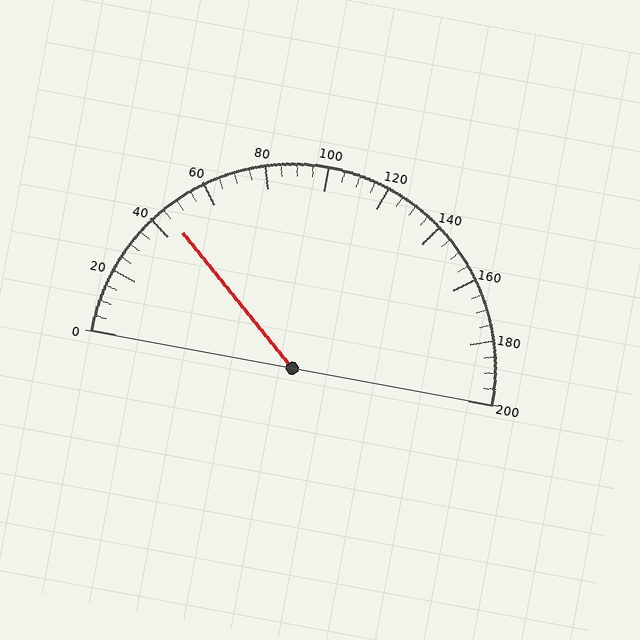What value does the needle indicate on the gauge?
The needle indicates approximately 45.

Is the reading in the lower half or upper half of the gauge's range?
The reading is in the lower half of the range (0 to 200).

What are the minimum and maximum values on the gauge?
The gauge ranges from 0 to 200.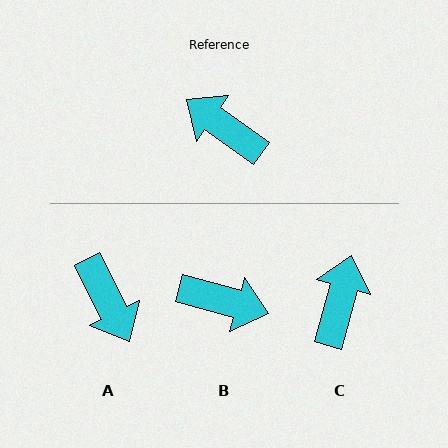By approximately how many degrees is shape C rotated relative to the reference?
Approximately 69 degrees clockwise.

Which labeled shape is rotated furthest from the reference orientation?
B, about 160 degrees away.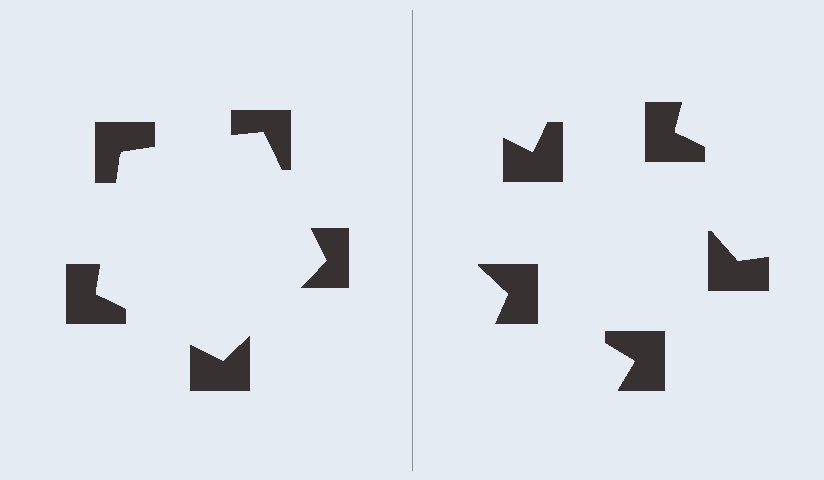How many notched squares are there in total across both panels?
10 — 5 on each side.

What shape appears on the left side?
An illusory pentagon.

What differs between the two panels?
The notched squares are positioned identically on both sides; only the wedge orientations differ. On the left they align to a pentagon; on the right they are misaligned.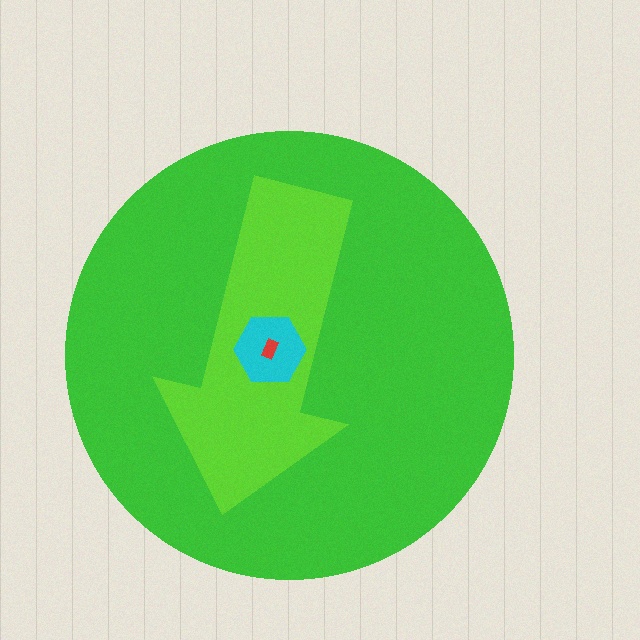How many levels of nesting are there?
4.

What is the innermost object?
The red rectangle.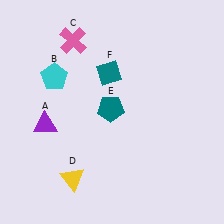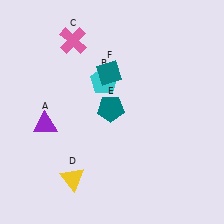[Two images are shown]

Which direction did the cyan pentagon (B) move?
The cyan pentagon (B) moved right.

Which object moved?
The cyan pentagon (B) moved right.